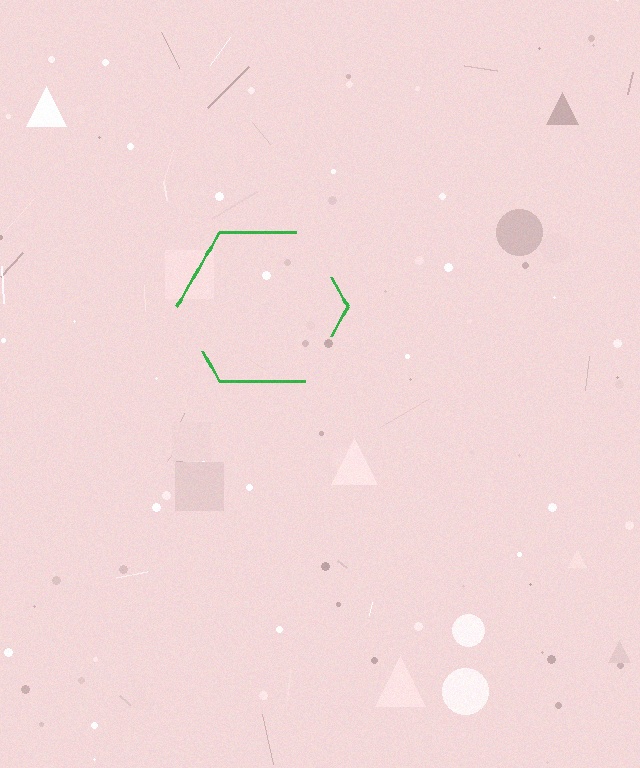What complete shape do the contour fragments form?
The contour fragments form a hexagon.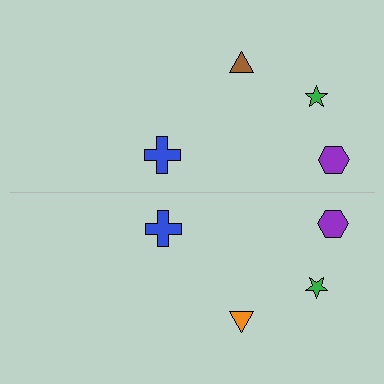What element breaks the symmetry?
The orange triangle on the bottom side breaks the symmetry — its mirror counterpart is brown.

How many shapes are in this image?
There are 8 shapes in this image.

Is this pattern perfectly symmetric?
No, the pattern is not perfectly symmetric. The orange triangle on the bottom side breaks the symmetry — its mirror counterpart is brown.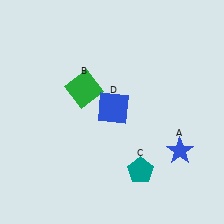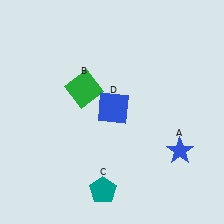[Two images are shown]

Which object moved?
The teal pentagon (C) moved left.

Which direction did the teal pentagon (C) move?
The teal pentagon (C) moved left.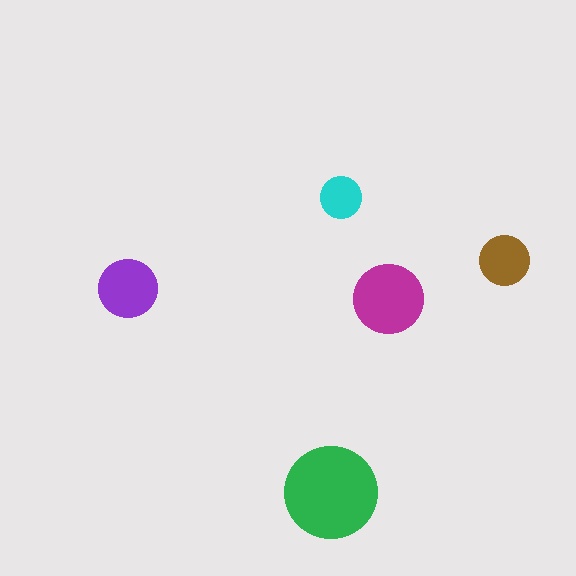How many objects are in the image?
There are 5 objects in the image.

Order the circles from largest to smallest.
the green one, the magenta one, the purple one, the brown one, the cyan one.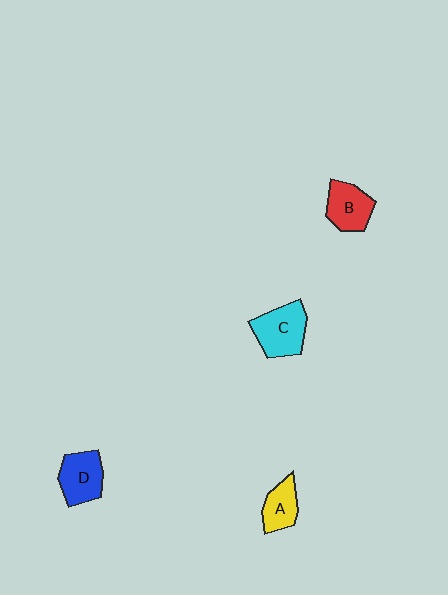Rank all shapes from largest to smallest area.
From largest to smallest: C (cyan), D (blue), B (red), A (yellow).